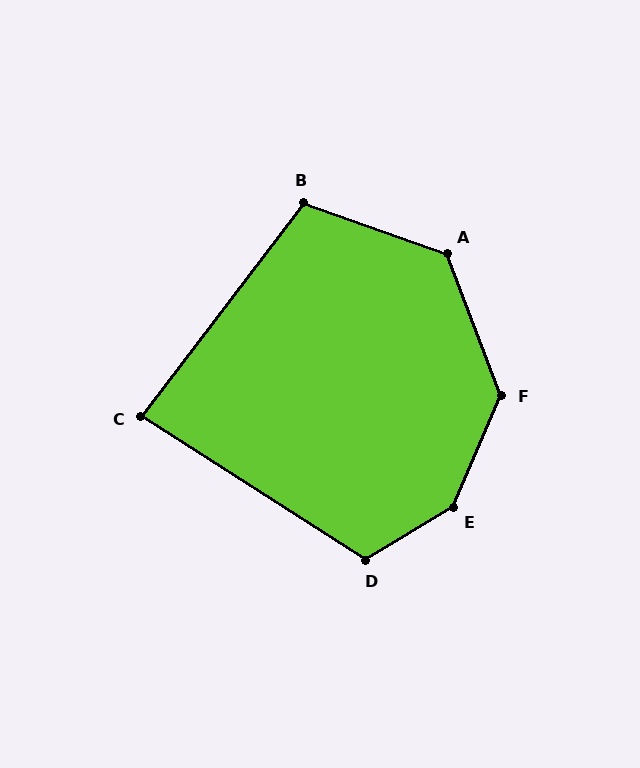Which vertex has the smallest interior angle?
C, at approximately 85 degrees.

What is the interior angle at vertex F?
Approximately 136 degrees (obtuse).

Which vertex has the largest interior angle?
E, at approximately 144 degrees.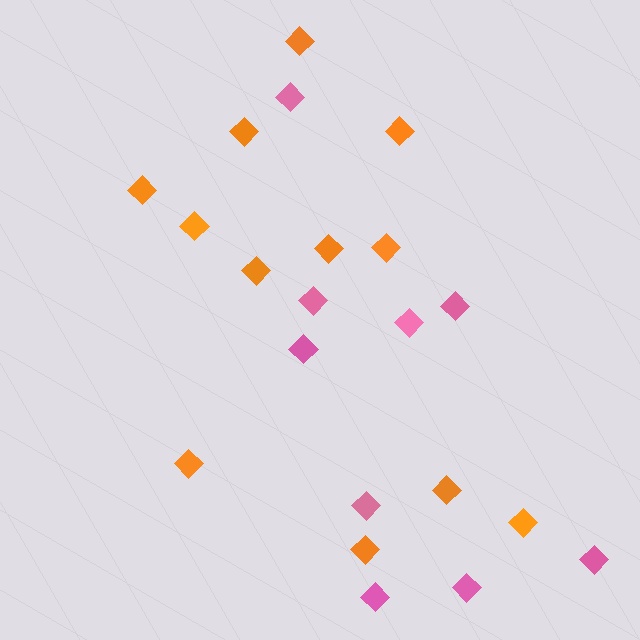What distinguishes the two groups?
There are 2 groups: one group of orange diamonds (12) and one group of pink diamonds (9).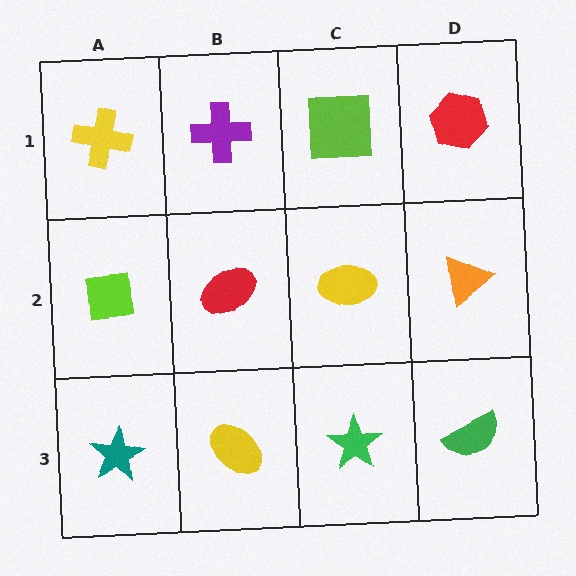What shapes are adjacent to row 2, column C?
A lime square (row 1, column C), a green star (row 3, column C), a red ellipse (row 2, column B), an orange triangle (row 2, column D).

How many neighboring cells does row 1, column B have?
3.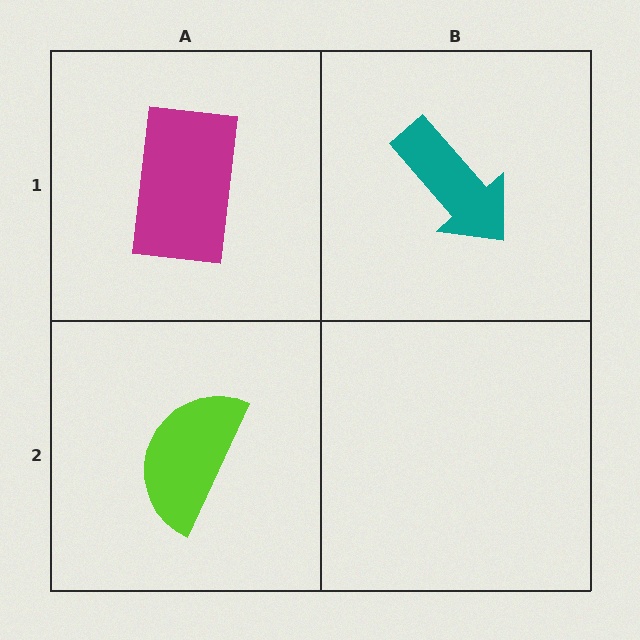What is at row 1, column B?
A teal arrow.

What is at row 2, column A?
A lime semicircle.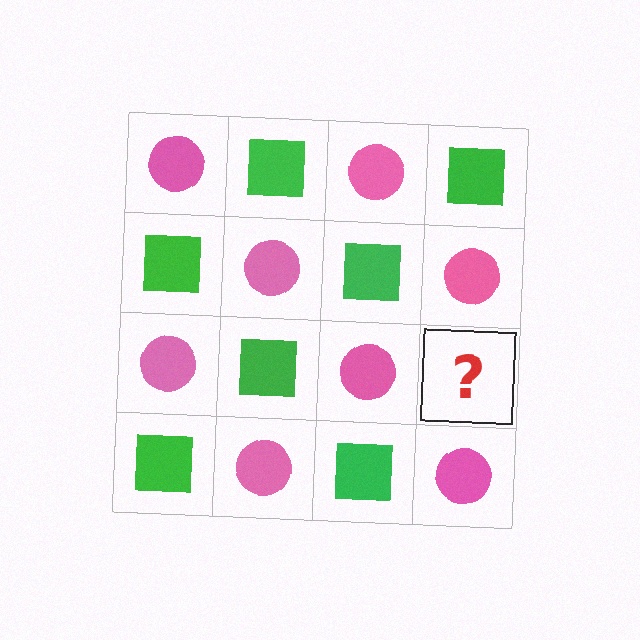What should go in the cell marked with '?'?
The missing cell should contain a green square.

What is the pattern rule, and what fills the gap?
The rule is that it alternates pink circle and green square in a checkerboard pattern. The gap should be filled with a green square.